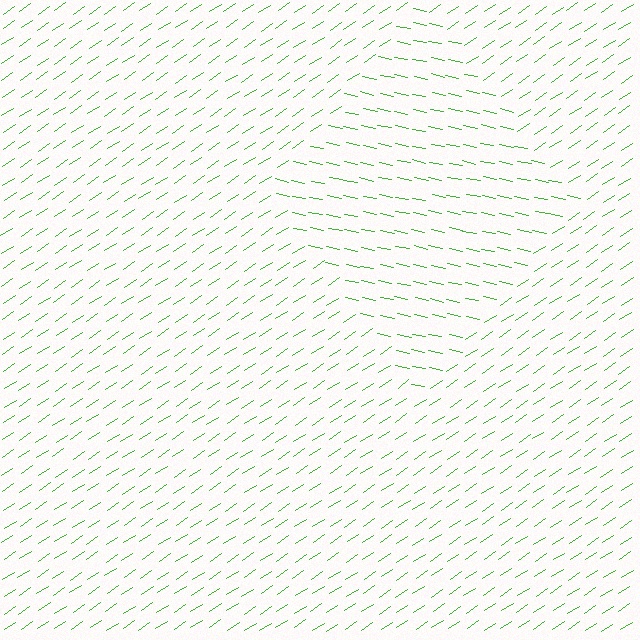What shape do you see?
I see a diamond.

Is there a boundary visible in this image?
Yes, there is a texture boundary formed by a change in line orientation.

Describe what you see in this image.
The image is filled with small green line segments. A diamond region in the image has lines oriented differently from the surrounding lines, creating a visible texture boundary.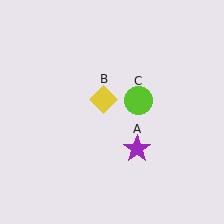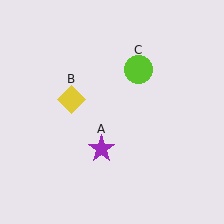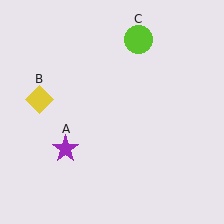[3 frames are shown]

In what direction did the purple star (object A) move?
The purple star (object A) moved left.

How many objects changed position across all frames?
3 objects changed position: purple star (object A), yellow diamond (object B), lime circle (object C).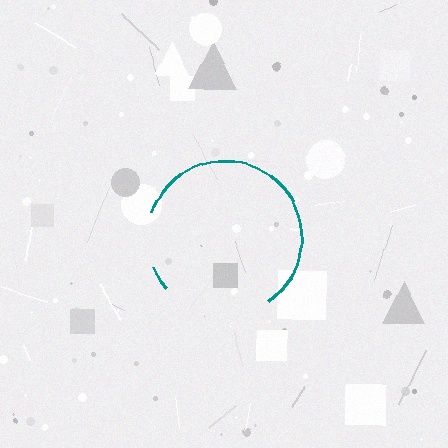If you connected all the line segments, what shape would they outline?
They would outline a circle.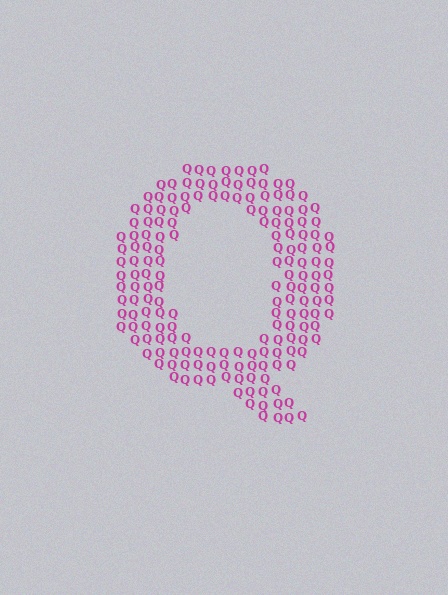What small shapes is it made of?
It is made of small letter Q's.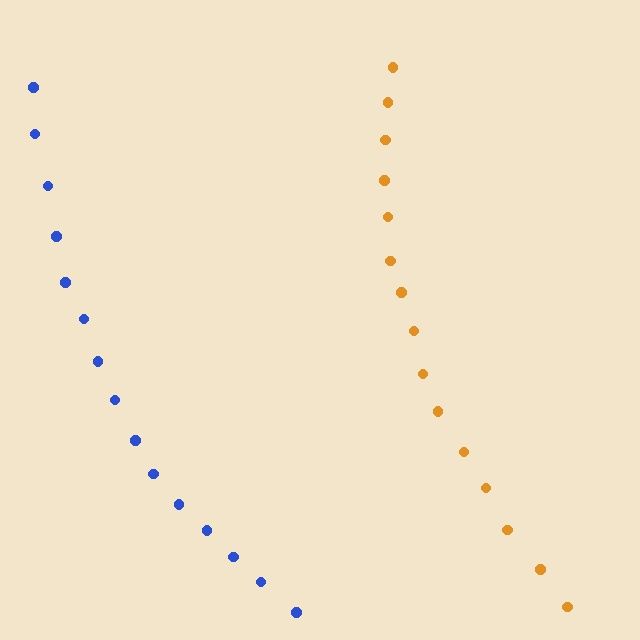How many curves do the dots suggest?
There are 2 distinct paths.